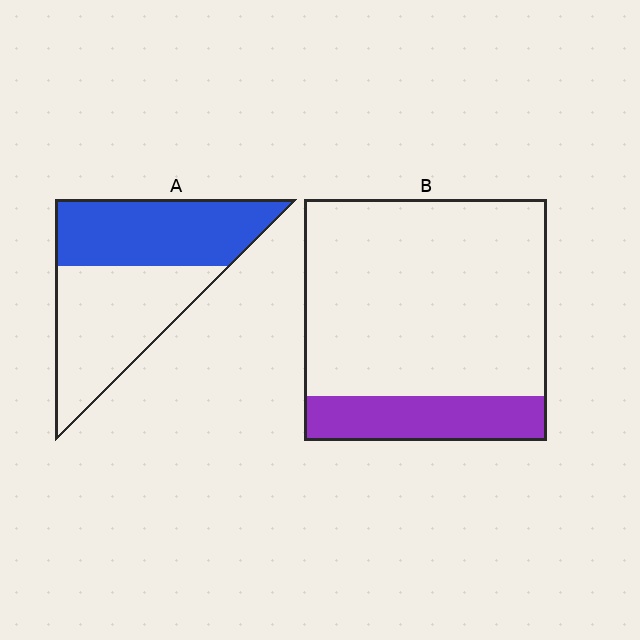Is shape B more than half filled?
No.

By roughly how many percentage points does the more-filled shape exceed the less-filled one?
By roughly 30 percentage points (A over B).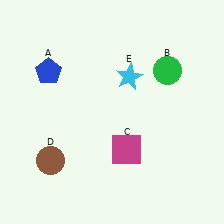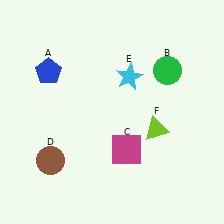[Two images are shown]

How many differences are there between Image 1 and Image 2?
There is 1 difference between the two images.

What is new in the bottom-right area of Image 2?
A lime triangle (F) was added in the bottom-right area of Image 2.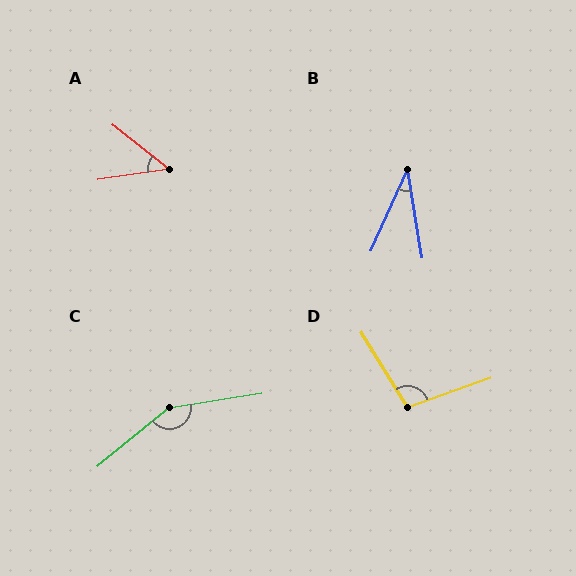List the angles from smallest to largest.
B (34°), A (47°), D (102°), C (149°).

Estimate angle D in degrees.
Approximately 102 degrees.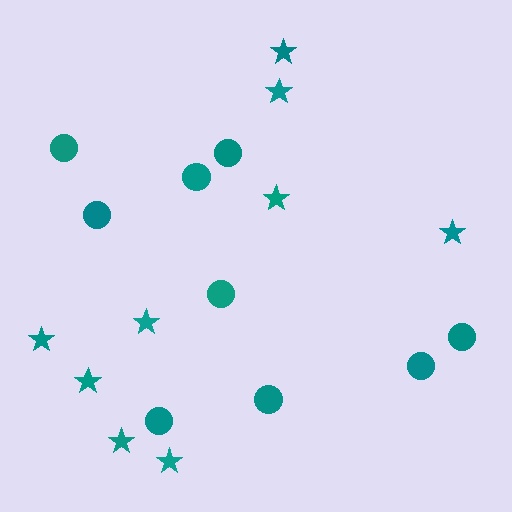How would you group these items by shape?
There are 2 groups: one group of circles (9) and one group of stars (9).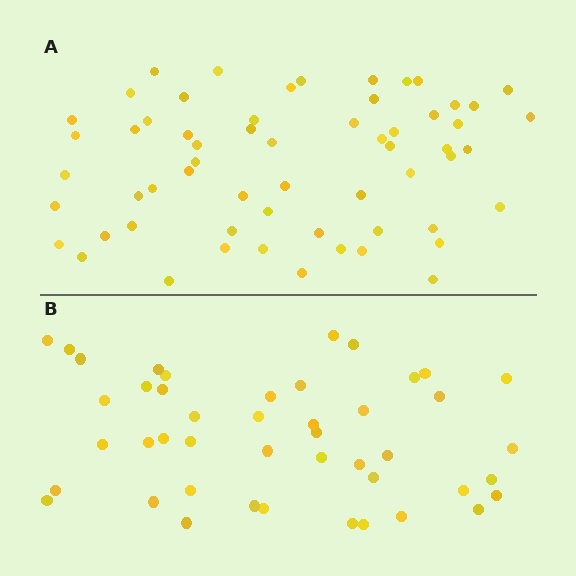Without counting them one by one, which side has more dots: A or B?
Region A (the top region) has more dots.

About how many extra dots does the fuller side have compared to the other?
Region A has approximately 15 more dots than region B.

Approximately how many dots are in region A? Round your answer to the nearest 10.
About 60 dots.